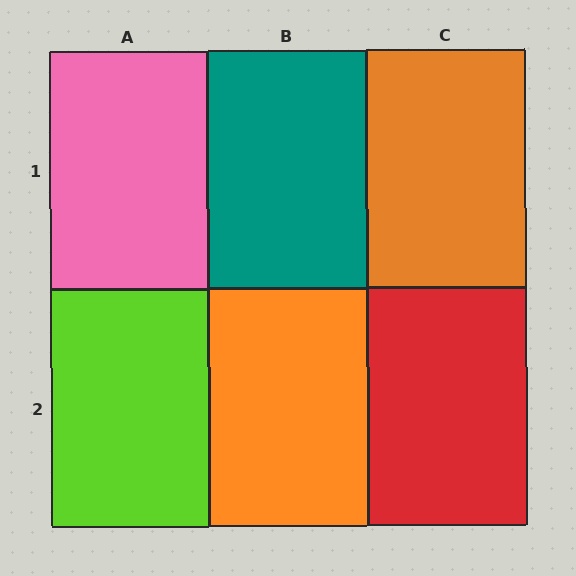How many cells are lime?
1 cell is lime.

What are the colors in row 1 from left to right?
Pink, teal, orange.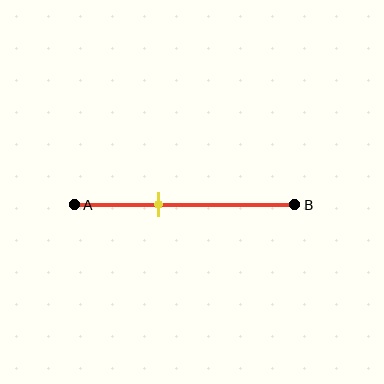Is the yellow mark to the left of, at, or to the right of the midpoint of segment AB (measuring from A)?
The yellow mark is to the left of the midpoint of segment AB.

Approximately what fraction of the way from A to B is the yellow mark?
The yellow mark is approximately 40% of the way from A to B.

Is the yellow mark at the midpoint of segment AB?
No, the mark is at about 40% from A, not at the 50% midpoint.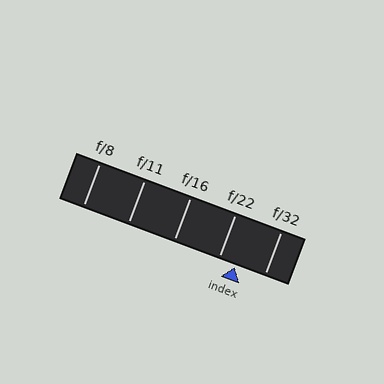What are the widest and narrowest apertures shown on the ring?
The widest aperture shown is f/8 and the narrowest is f/32.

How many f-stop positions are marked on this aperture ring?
There are 5 f-stop positions marked.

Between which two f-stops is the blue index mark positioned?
The index mark is between f/22 and f/32.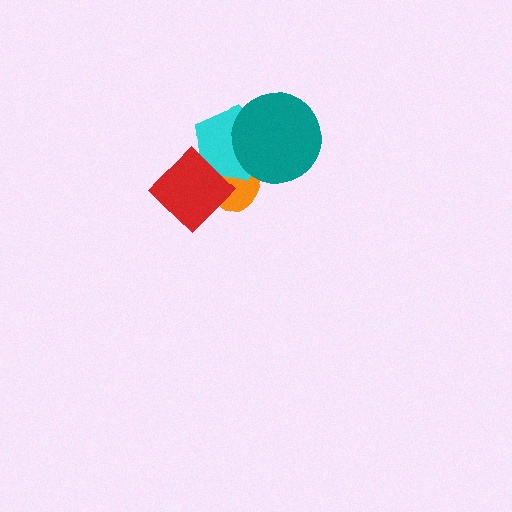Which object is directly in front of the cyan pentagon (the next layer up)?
The red diamond is directly in front of the cyan pentagon.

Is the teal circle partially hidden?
No, no other shape covers it.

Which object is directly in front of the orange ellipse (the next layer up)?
The cyan pentagon is directly in front of the orange ellipse.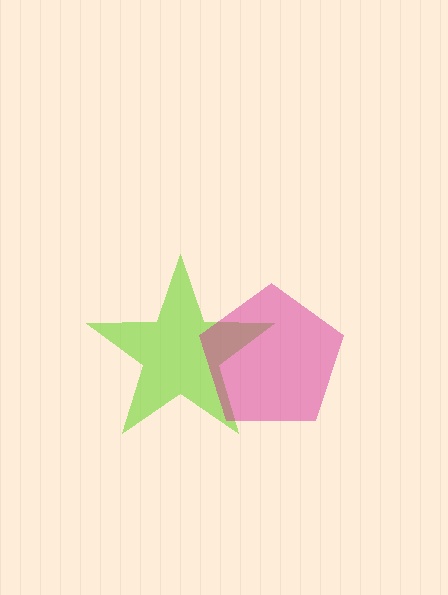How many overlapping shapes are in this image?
There are 2 overlapping shapes in the image.